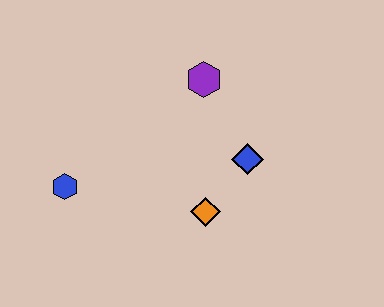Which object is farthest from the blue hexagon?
The blue diamond is farthest from the blue hexagon.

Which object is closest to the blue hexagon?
The orange diamond is closest to the blue hexagon.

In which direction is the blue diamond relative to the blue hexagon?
The blue diamond is to the right of the blue hexagon.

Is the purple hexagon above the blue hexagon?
Yes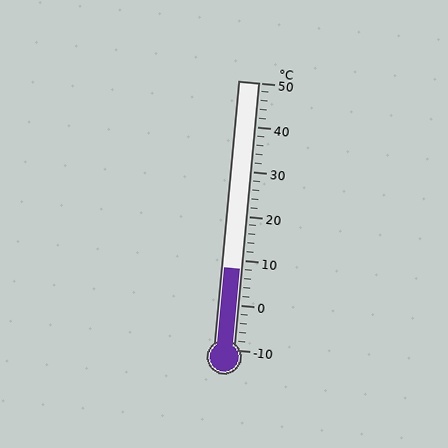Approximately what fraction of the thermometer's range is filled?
The thermometer is filled to approximately 30% of its range.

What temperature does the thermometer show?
The thermometer shows approximately 8°C.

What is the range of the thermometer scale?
The thermometer scale ranges from -10°C to 50°C.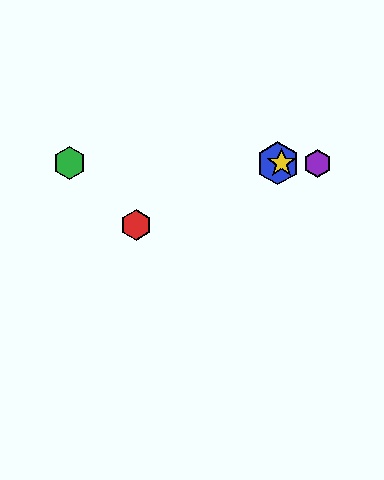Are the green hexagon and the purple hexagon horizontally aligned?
Yes, both are at y≈163.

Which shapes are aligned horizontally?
The blue hexagon, the green hexagon, the yellow star, the purple hexagon are aligned horizontally.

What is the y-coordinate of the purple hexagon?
The purple hexagon is at y≈163.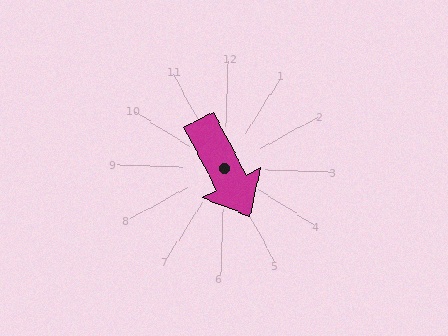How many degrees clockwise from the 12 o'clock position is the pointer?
Approximately 150 degrees.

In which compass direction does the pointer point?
Southeast.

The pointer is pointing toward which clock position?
Roughly 5 o'clock.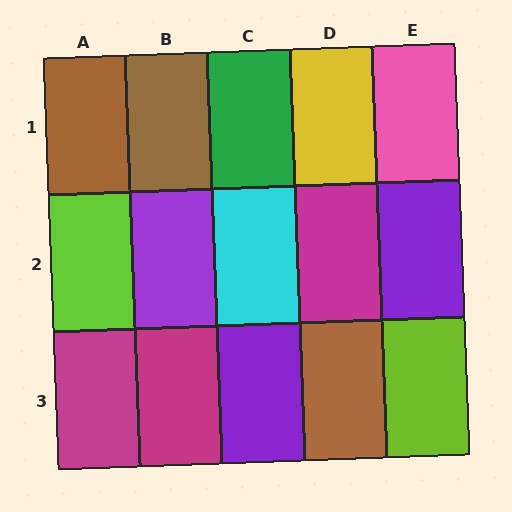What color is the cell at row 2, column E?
Purple.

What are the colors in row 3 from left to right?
Magenta, magenta, purple, brown, lime.